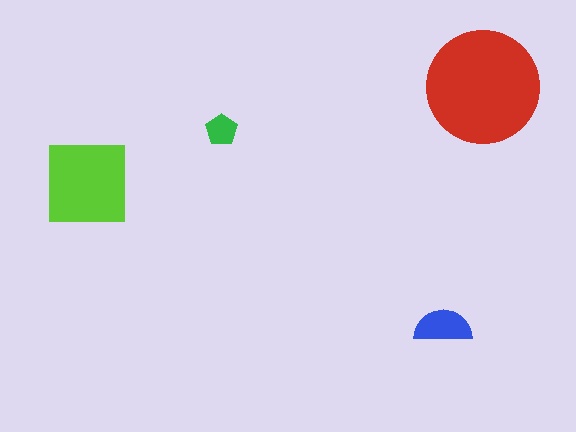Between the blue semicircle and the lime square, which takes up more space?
The lime square.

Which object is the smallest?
The green pentagon.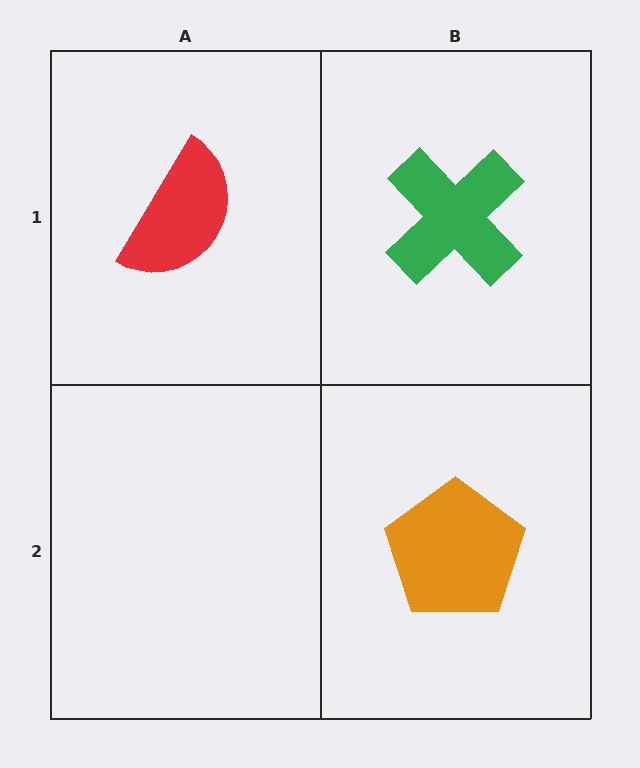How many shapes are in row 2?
1 shape.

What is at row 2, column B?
An orange pentagon.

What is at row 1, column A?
A red semicircle.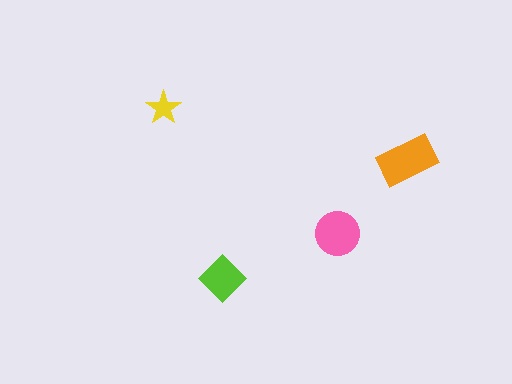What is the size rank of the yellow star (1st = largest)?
4th.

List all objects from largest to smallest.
The orange rectangle, the pink circle, the lime diamond, the yellow star.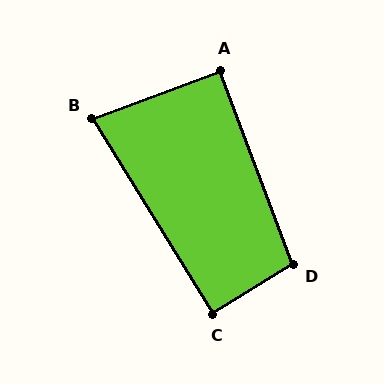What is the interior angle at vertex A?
Approximately 90 degrees (approximately right).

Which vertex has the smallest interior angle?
B, at approximately 79 degrees.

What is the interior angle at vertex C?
Approximately 90 degrees (approximately right).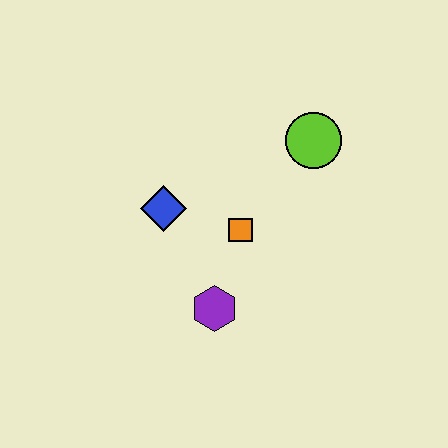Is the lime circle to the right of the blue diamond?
Yes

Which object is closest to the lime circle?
The orange square is closest to the lime circle.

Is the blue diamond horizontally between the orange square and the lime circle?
No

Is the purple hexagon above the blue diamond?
No